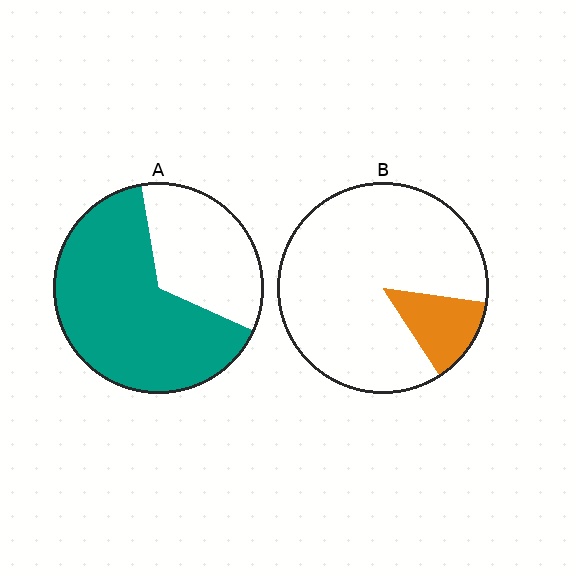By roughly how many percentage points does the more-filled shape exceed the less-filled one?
By roughly 50 percentage points (A over B).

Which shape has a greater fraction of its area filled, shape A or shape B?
Shape A.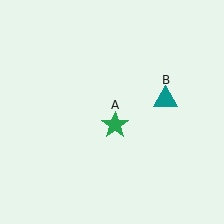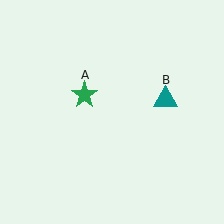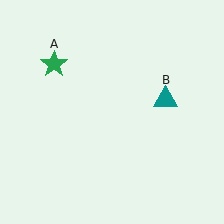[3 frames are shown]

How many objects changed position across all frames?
1 object changed position: green star (object A).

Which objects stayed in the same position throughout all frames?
Teal triangle (object B) remained stationary.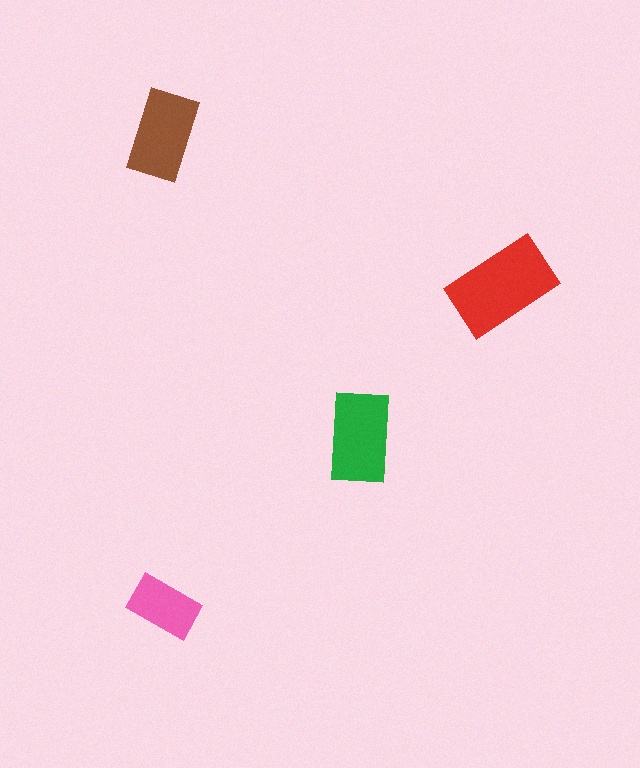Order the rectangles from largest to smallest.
the red one, the green one, the brown one, the pink one.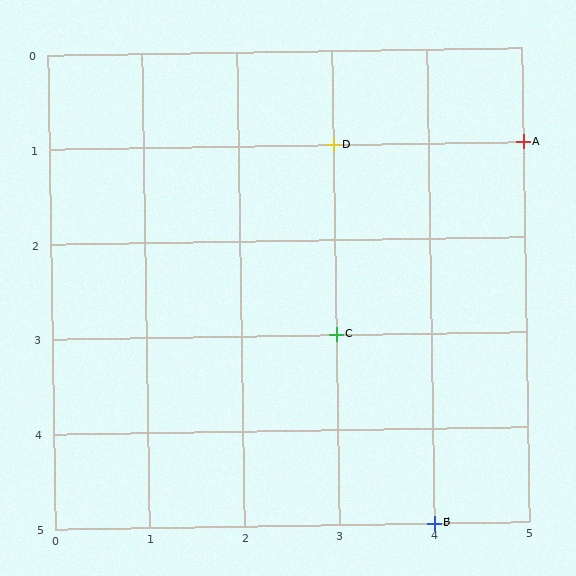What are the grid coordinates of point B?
Point B is at grid coordinates (4, 5).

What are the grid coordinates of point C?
Point C is at grid coordinates (3, 3).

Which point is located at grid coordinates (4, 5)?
Point B is at (4, 5).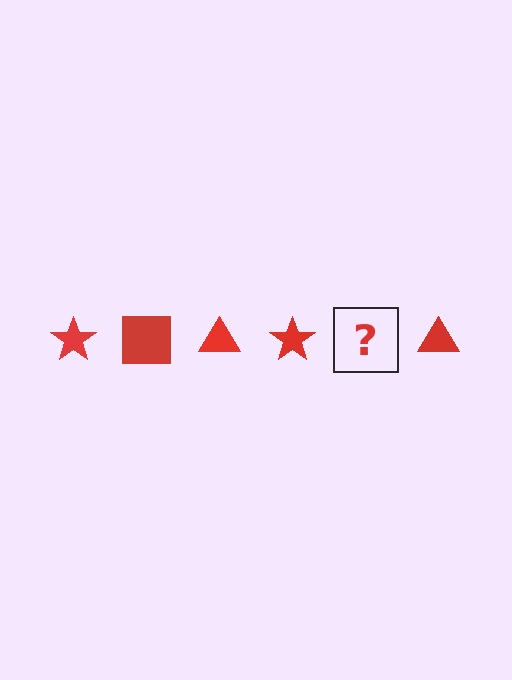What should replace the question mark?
The question mark should be replaced with a red square.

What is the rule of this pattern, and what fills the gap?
The rule is that the pattern cycles through star, square, triangle shapes in red. The gap should be filled with a red square.